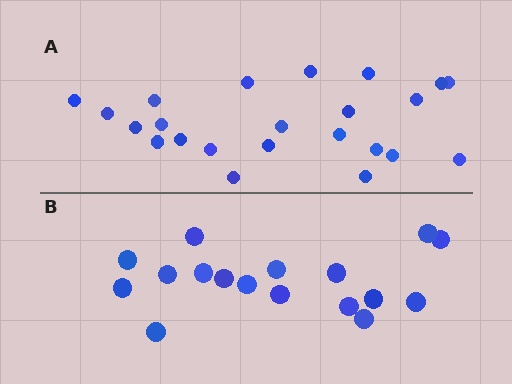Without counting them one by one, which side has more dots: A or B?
Region A (the top region) has more dots.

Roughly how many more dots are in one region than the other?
Region A has about 6 more dots than region B.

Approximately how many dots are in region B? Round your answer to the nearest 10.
About 20 dots. (The exact count is 17, which rounds to 20.)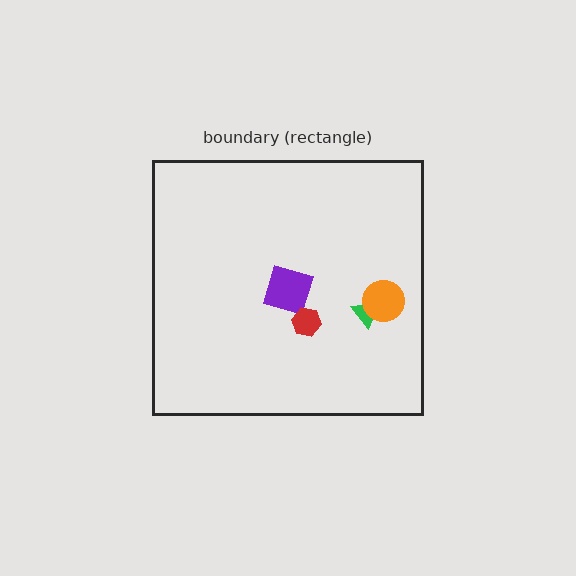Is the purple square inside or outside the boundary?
Inside.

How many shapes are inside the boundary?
4 inside, 0 outside.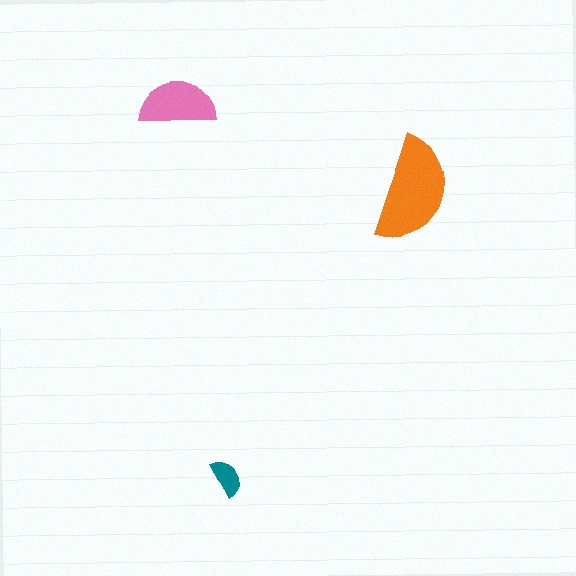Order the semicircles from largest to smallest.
the orange one, the pink one, the teal one.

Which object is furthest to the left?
The pink semicircle is leftmost.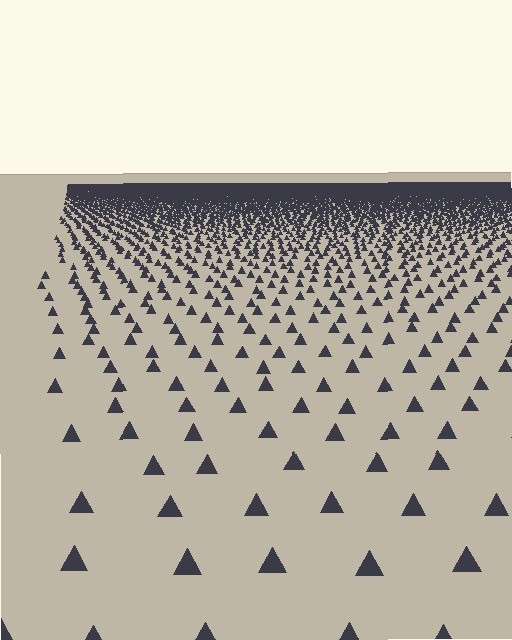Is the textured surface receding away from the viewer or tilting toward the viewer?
The surface is receding away from the viewer. Texture elements get smaller and denser toward the top.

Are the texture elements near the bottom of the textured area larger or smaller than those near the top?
Larger. Near the bottom, elements are closer to the viewer and appear at a bigger on-screen size.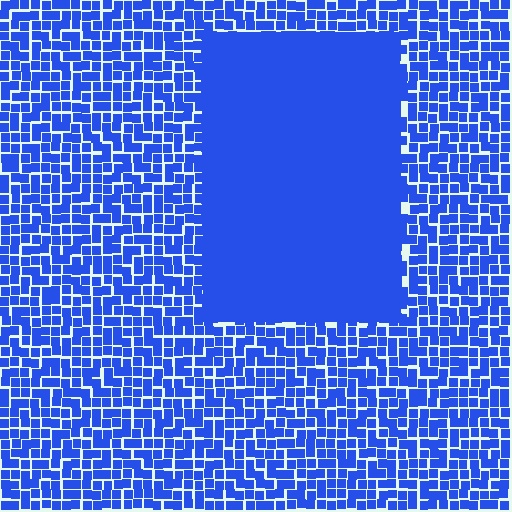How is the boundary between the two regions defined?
The boundary is defined by a change in element density (approximately 2.4x ratio). All elements are the same color, size, and shape.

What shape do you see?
I see a rectangle.